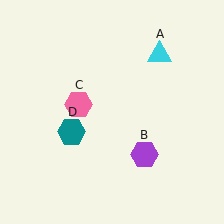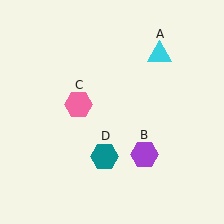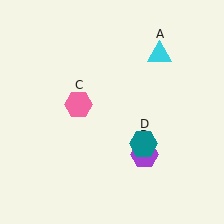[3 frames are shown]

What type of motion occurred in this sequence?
The teal hexagon (object D) rotated counterclockwise around the center of the scene.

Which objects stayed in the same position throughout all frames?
Cyan triangle (object A) and purple hexagon (object B) and pink hexagon (object C) remained stationary.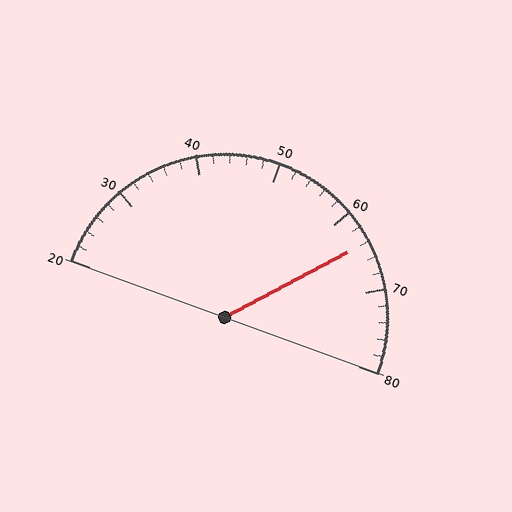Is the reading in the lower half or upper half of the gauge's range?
The reading is in the upper half of the range (20 to 80).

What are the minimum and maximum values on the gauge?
The gauge ranges from 20 to 80.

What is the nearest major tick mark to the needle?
The nearest major tick mark is 60.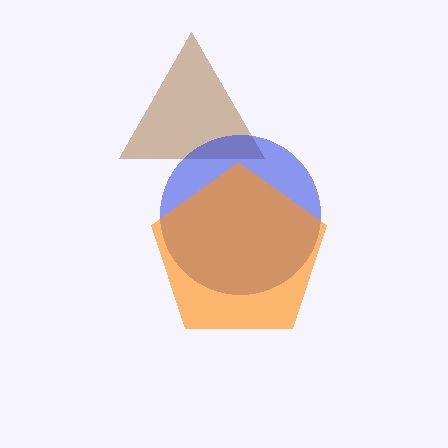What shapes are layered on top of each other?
The layered shapes are: a brown triangle, a blue circle, an orange pentagon.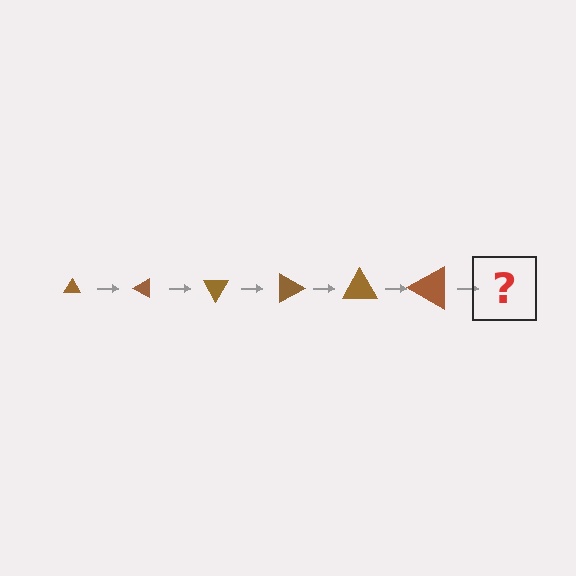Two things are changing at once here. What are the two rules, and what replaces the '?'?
The two rules are that the triangle grows larger each step and it rotates 30 degrees each step. The '?' should be a triangle, larger than the previous one and rotated 180 degrees from the start.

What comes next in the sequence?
The next element should be a triangle, larger than the previous one and rotated 180 degrees from the start.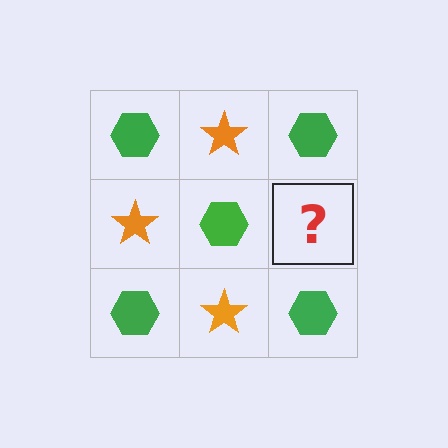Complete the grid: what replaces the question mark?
The question mark should be replaced with an orange star.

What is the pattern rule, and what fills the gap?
The rule is that it alternates green hexagon and orange star in a checkerboard pattern. The gap should be filled with an orange star.